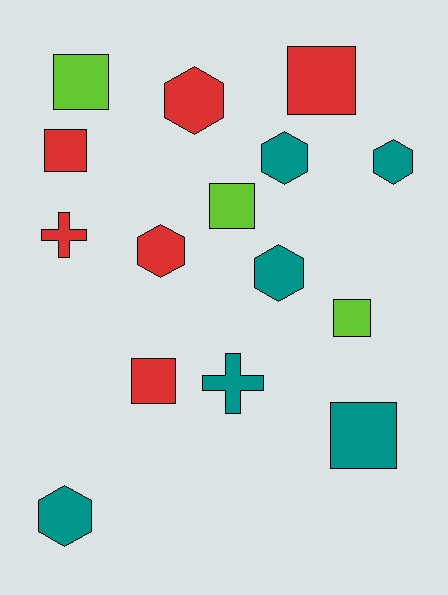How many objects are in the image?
There are 15 objects.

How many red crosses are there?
There is 1 red cross.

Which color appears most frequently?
Red, with 6 objects.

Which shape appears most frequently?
Square, with 7 objects.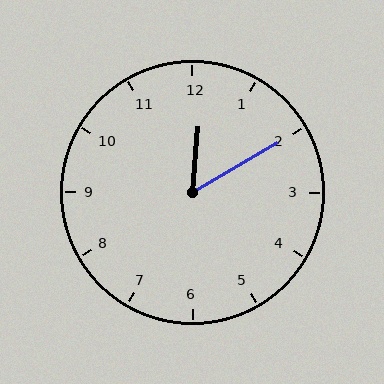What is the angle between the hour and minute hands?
Approximately 55 degrees.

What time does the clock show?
12:10.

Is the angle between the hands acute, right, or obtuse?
It is acute.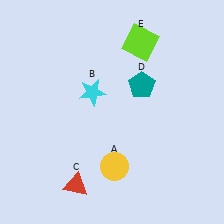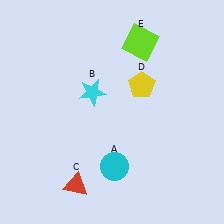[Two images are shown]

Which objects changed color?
A changed from yellow to cyan. D changed from teal to yellow.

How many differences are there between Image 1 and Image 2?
There are 2 differences between the two images.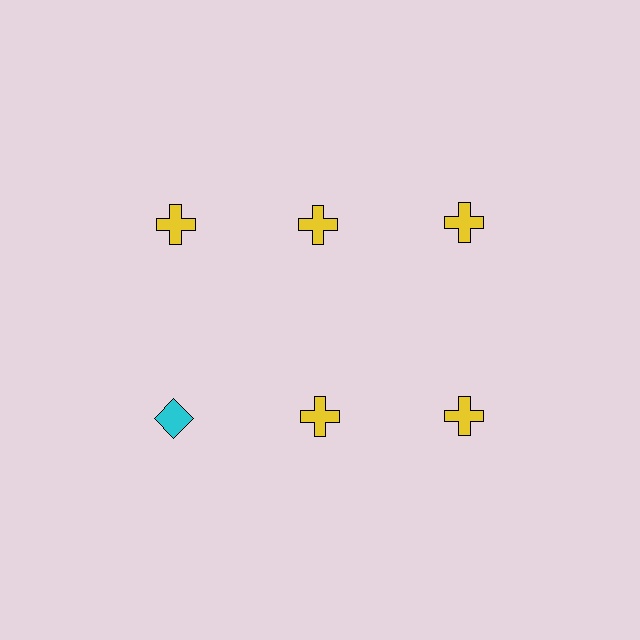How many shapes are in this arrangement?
There are 6 shapes arranged in a grid pattern.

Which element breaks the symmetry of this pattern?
The cyan diamond in the second row, leftmost column breaks the symmetry. All other shapes are yellow crosses.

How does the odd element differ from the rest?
It differs in both color (cyan instead of yellow) and shape (diamond instead of cross).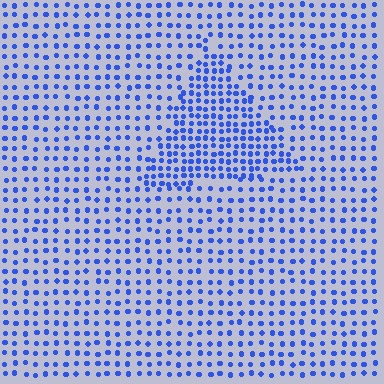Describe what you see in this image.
The image contains small blue elements arranged at two different densities. A triangle-shaped region is visible where the elements are more densely packed than the surrounding area.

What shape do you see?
I see a triangle.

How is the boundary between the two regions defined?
The boundary is defined by a change in element density (approximately 1.9x ratio). All elements are the same color, size, and shape.